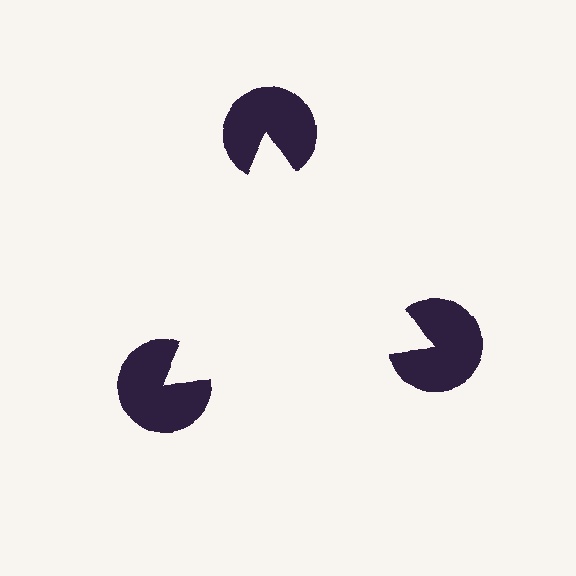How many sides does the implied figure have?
3 sides.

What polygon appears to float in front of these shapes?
An illusory triangle — its edges are inferred from the aligned wedge cuts in the pac-man discs, not physically drawn.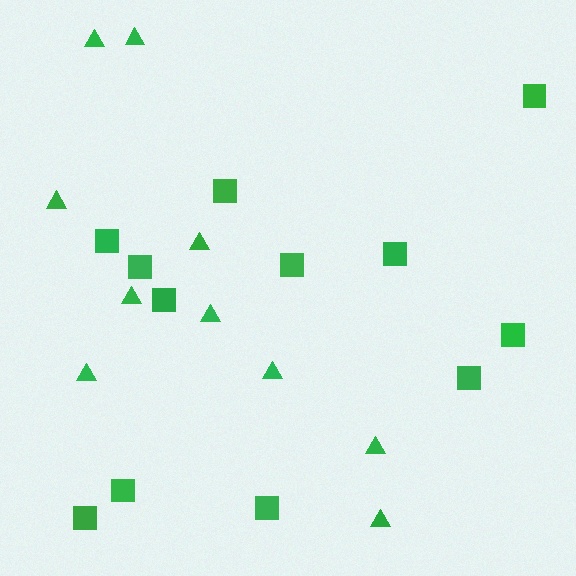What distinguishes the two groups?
There are 2 groups: one group of squares (12) and one group of triangles (10).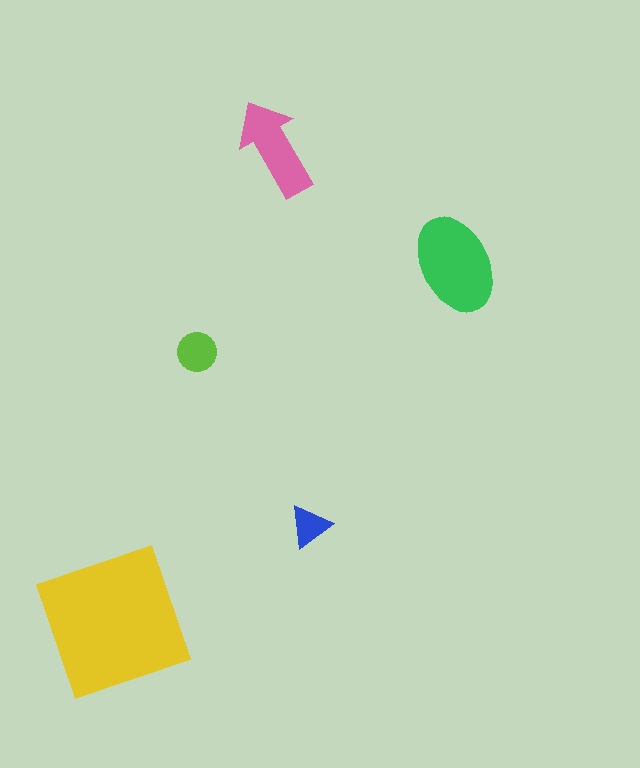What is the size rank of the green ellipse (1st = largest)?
2nd.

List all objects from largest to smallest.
The yellow square, the green ellipse, the pink arrow, the lime circle, the blue triangle.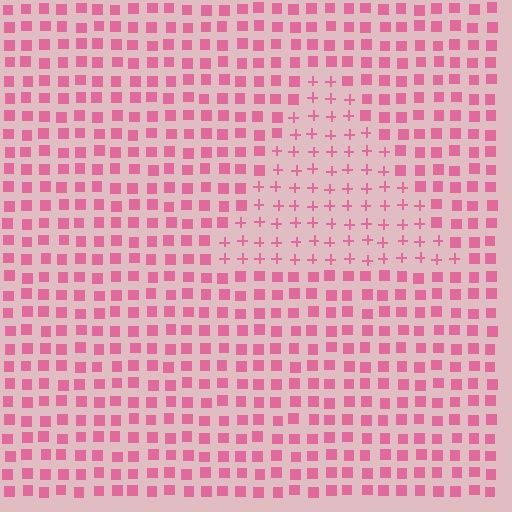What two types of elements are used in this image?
The image uses plus signs inside the triangle region and squares outside it.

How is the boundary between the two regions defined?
The boundary is defined by a change in element shape: plus signs inside vs. squares outside. All elements share the same color and spacing.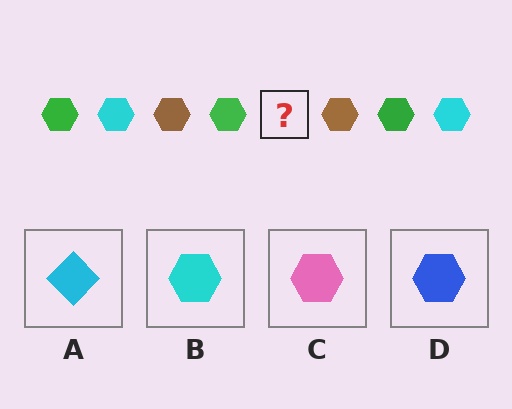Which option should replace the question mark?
Option B.